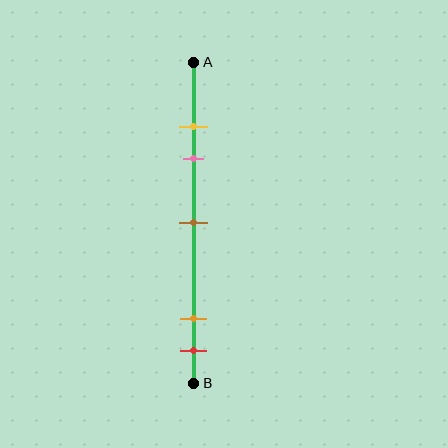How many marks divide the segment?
There are 5 marks dividing the segment.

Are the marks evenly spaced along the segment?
No, the marks are not evenly spaced.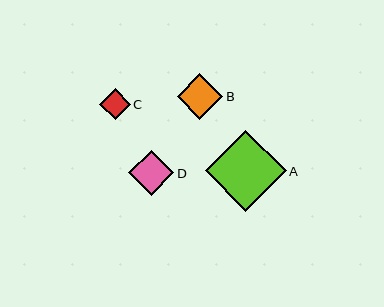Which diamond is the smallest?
Diamond C is the smallest with a size of approximately 31 pixels.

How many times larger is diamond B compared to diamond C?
Diamond B is approximately 1.5 times the size of diamond C.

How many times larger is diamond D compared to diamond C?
Diamond D is approximately 1.5 times the size of diamond C.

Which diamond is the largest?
Diamond A is the largest with a size of approximately 80 pixels.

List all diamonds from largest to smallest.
From largest to smallest: A, B, D, C.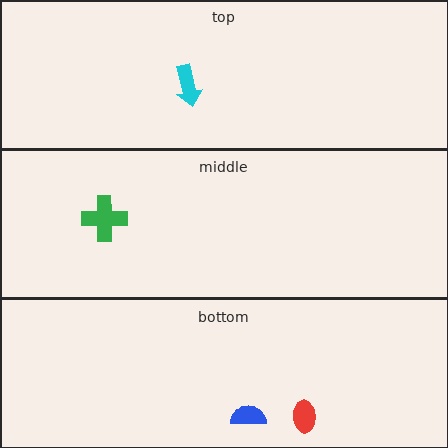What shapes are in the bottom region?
The red ellipse, the blue semicircle.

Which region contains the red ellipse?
The bottom region.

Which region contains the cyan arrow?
The top region.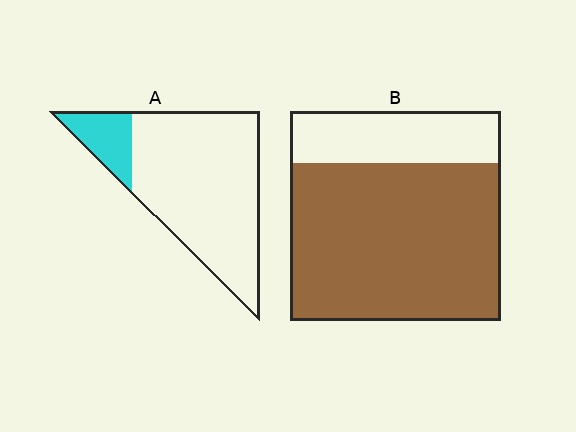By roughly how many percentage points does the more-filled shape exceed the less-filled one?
By roughly 60 percentage points (B over A).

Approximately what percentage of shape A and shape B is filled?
A is approximately 15% and B is approximately 75%.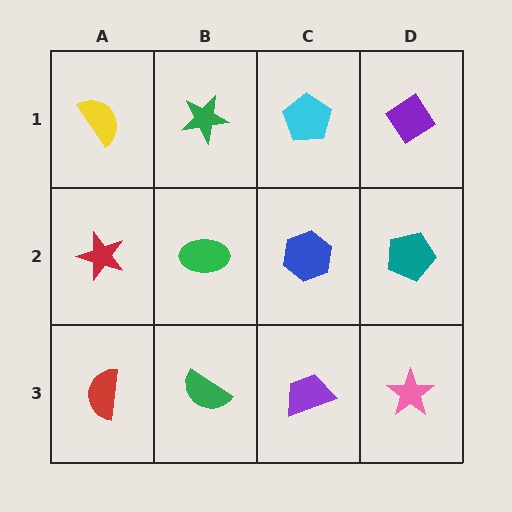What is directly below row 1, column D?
A teal pentagon.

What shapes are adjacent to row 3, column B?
A green ellipse (row 2, column B), a red semicircle (row 3, column A), a purple trapezoid (row 3, column C).